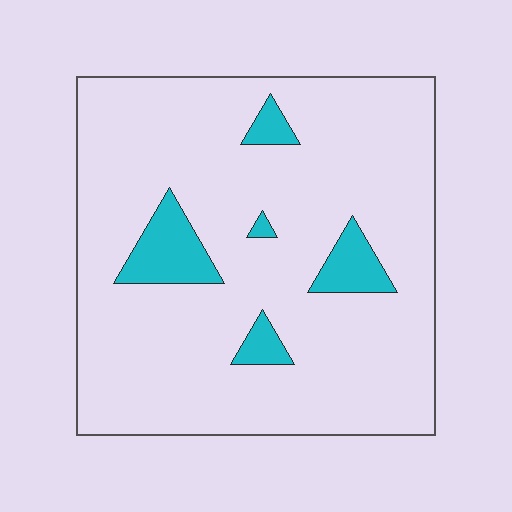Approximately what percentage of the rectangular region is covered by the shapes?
Approximately 10%.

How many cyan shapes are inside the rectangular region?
5.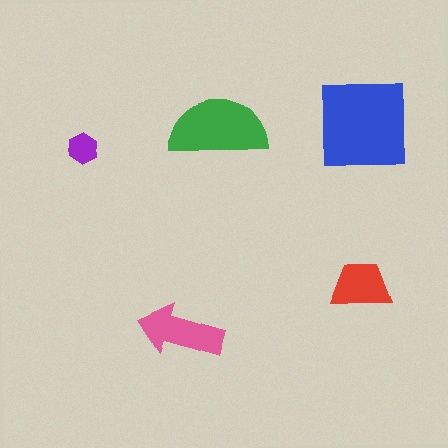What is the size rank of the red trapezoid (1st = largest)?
4th.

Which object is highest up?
The green semicircle is topmost.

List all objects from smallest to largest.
The purple hexagon, the red trapezoid, the pink arrow, the green semicircle, the blue square.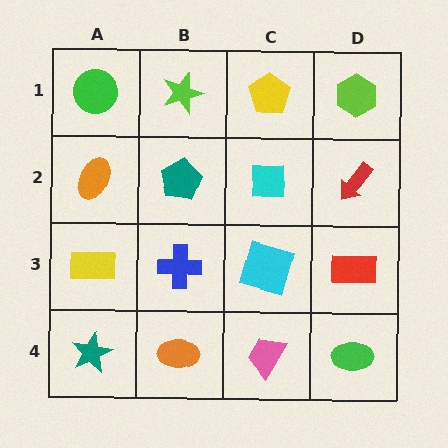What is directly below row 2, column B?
A blue cross.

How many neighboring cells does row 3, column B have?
4.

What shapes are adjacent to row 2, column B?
A lime star (row 1, column B), a blue cross (row 3, column B), an orange ellipse (row 2, column A), a cyan square (row 2, column C).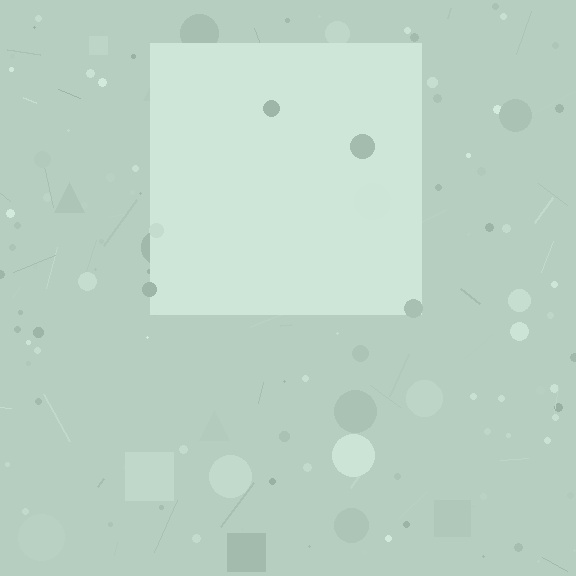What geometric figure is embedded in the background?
A square is embedded in the background.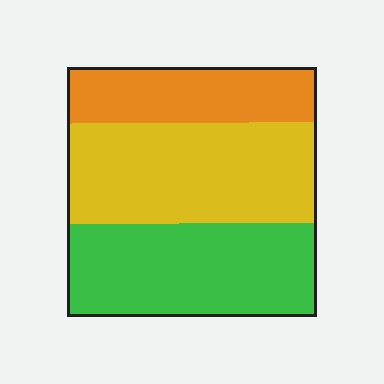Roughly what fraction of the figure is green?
Green takes up between a third and a half of the figure.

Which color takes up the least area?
Orange, at roughly 20%.